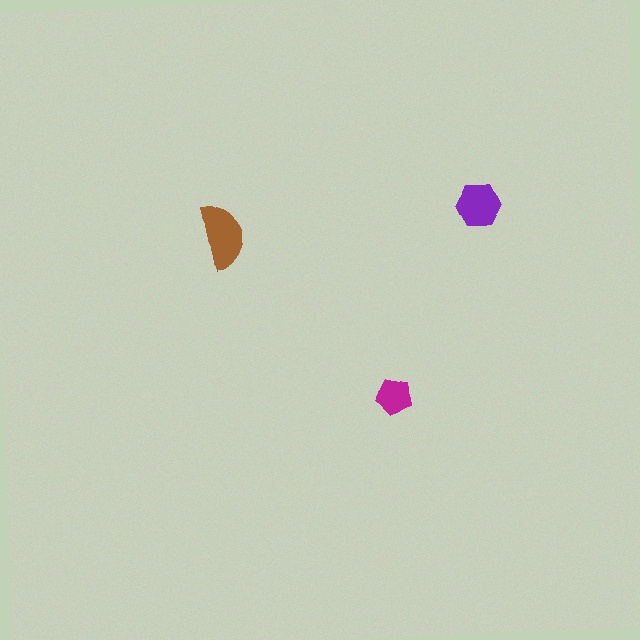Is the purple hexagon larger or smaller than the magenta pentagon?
Larger.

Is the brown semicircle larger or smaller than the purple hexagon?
Larger.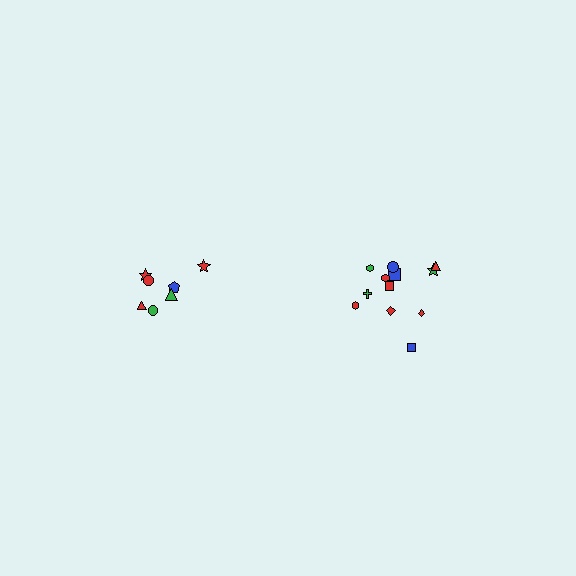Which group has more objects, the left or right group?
The right group.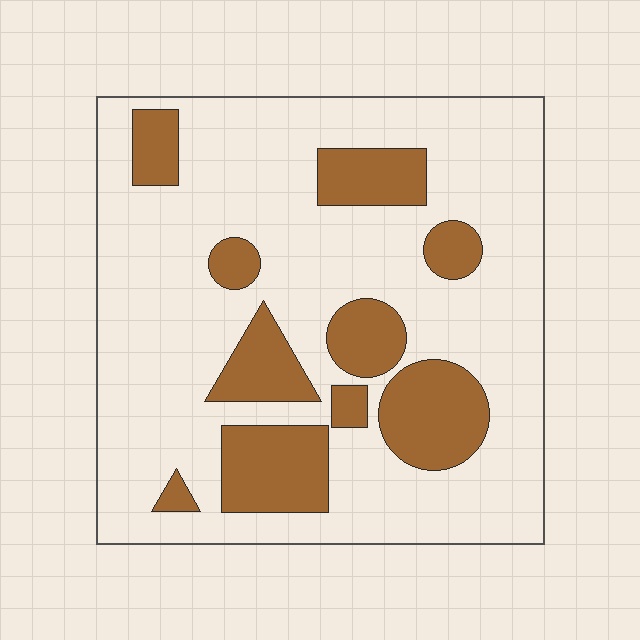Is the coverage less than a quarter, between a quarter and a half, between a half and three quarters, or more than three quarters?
Less than a quarter.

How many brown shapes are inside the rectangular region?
10.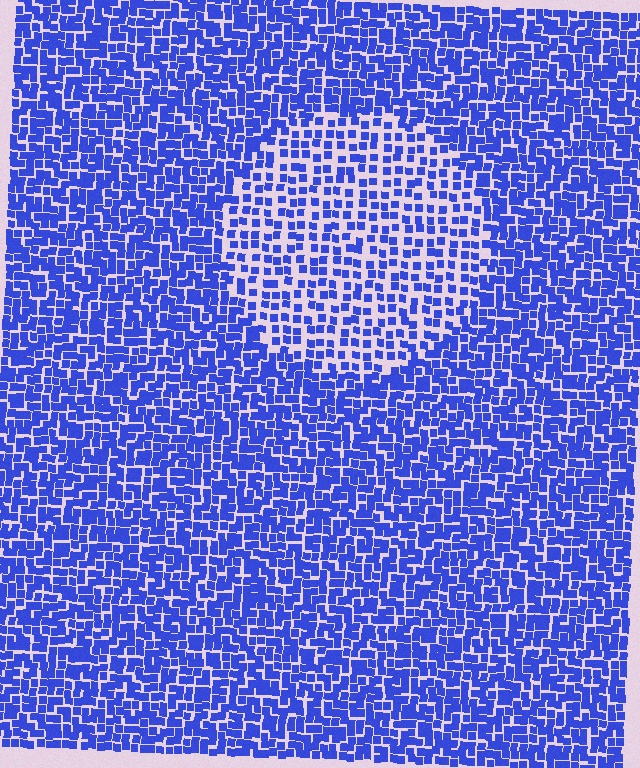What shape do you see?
I see a circle.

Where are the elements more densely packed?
The elements are more densely packed outside the circle boundary.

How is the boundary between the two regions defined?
The boundary is defined by a change in element density (approximately 1.8x ratio). All elements are the same color, size, and shape.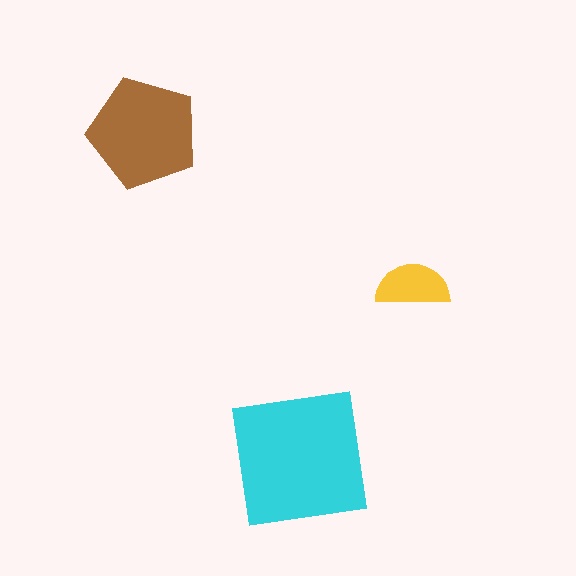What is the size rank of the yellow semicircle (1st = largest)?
3rd.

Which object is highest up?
The brown pentagon is topmost.